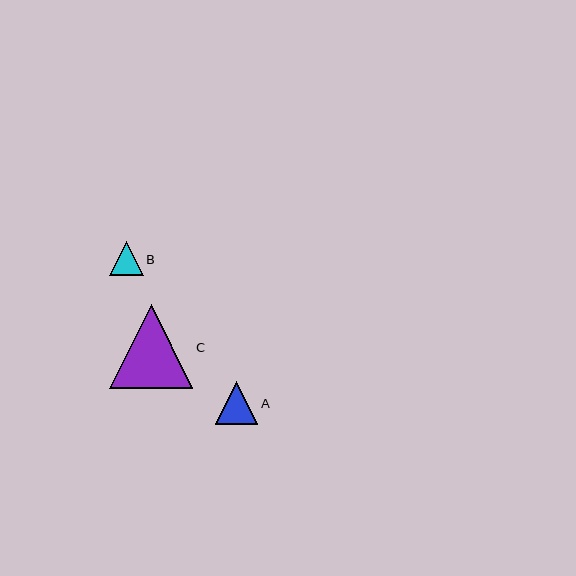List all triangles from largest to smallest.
From largest to smallest: C, A, B.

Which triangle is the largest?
Triangle C is the largest with a size of approximately 83 pixels.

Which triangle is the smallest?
Triangle B is the smallest with a size of approximately 33 pixels.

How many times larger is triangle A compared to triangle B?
Triangle A is approximately 1.3 times the size of triangle B.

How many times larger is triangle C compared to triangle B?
Triangle C is approximately 2.5 times the size of triangle B.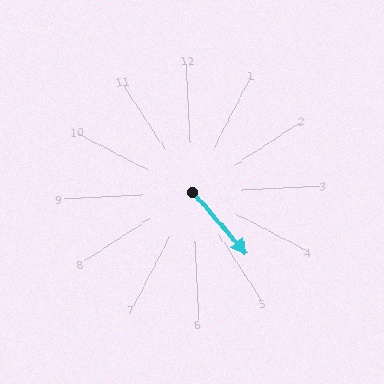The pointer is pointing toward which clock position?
Roughly 5 o'clock.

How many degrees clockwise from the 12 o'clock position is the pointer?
Approximately 142 degrees.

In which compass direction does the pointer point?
Southeast.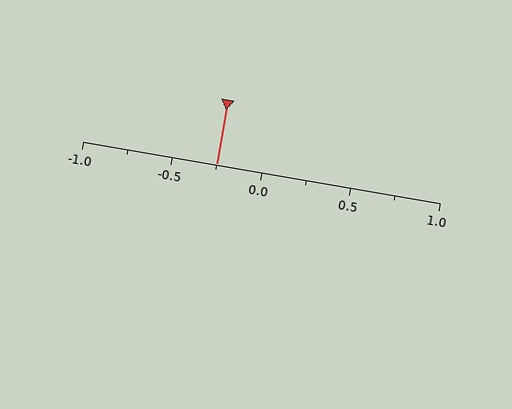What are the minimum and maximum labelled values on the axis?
The axis runs from -1.0 to 1.0.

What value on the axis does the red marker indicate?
The marker indicates approximately -0.25.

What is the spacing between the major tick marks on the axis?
The major ticks are spaced 0.5 apart.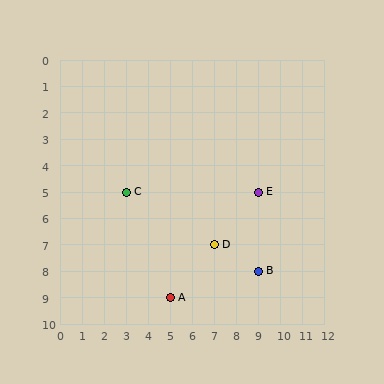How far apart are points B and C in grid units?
Points B and C are 6 columns and 3 rows apart (about 6.7 grid units diagonally).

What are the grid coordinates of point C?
Point C is at grid coordinates (3, 5).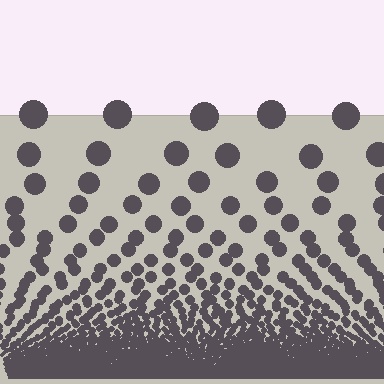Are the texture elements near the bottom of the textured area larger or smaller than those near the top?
Smaller. The gradient is inverted — elements near the bottom are smaller and denser.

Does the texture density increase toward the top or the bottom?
Density increases toward the bottom.